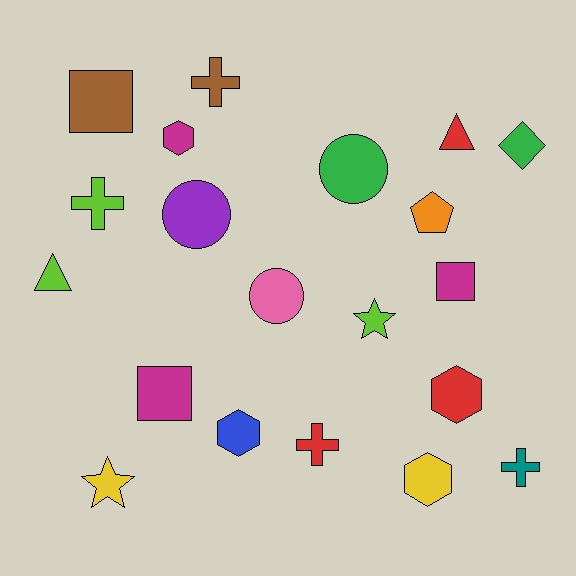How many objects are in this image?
There are 20 objects.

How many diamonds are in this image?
There is 1 diamond.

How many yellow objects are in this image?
There are 2 yellow objects.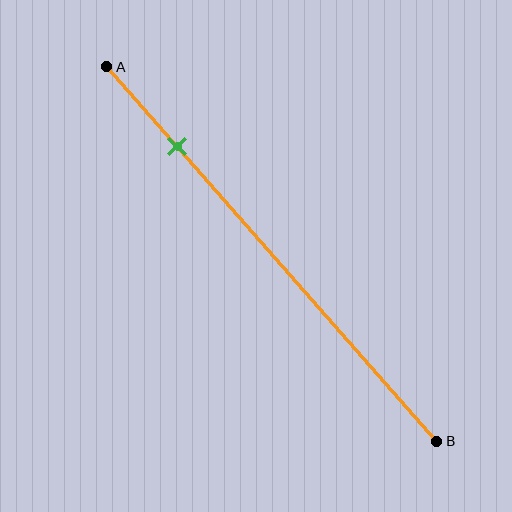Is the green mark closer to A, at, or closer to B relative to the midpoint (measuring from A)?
The green mark is closer to point A than the midpoint of segment AB.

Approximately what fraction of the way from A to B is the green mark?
The green mark is approximately 20% of the way from A to B.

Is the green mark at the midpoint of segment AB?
No, the mark is at about 20% from A, not at the 50% midpoint.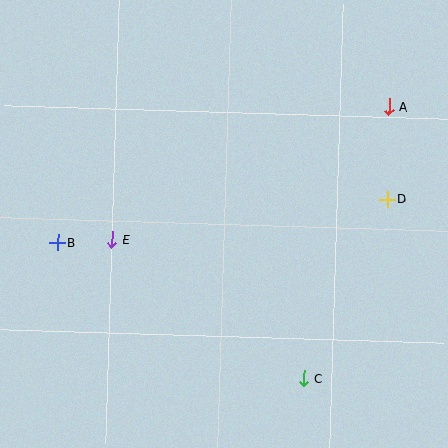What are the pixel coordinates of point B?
Point B is at (57, 243).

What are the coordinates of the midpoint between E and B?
The midpoint between E and B is at (85, 241).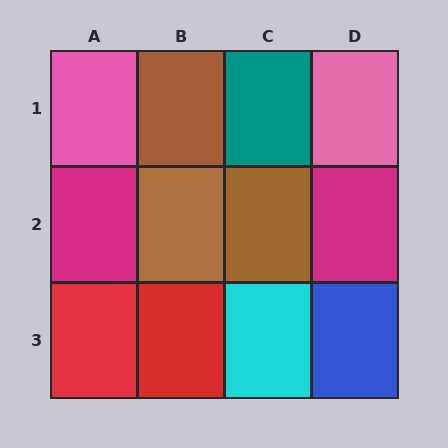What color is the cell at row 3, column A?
Red.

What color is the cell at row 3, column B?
Red.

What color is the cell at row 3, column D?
Blue.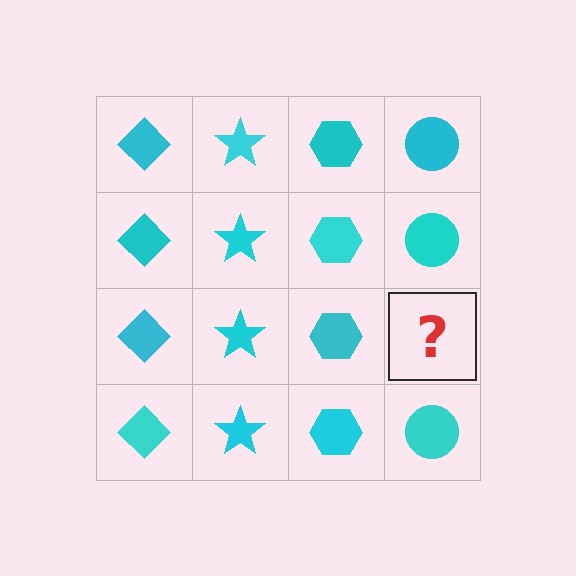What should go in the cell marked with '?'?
The missing cell should contain a cyan circle.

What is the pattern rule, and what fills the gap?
The rule is that each column has a consistent shape. The gap should be filled with a cyan circle.